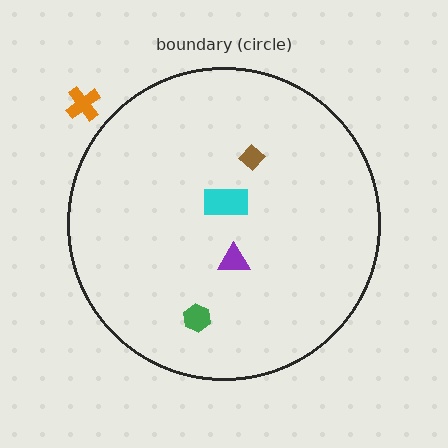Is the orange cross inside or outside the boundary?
Outside.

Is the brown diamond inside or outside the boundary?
Inside.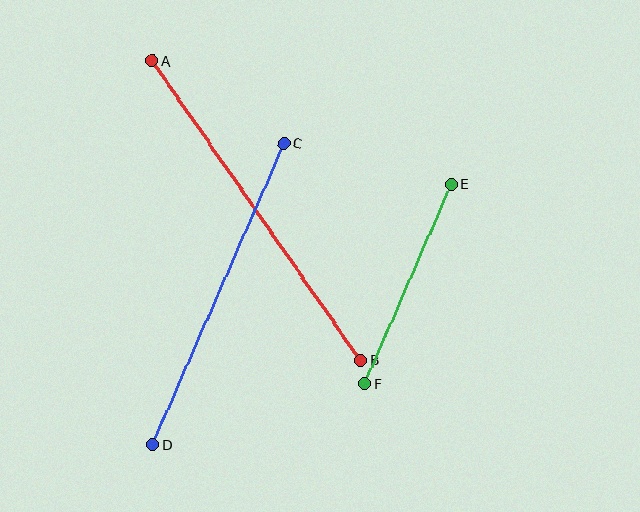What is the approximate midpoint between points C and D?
The midpoint is at approximately (218, 294) pixels.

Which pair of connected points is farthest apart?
Points A and B are farthest apart.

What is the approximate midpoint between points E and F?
The midpoint is at approximately (408, 284) pixels.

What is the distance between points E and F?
The distance is approximately 218 pixels.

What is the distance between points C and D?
The distance is approximately 329 pixels.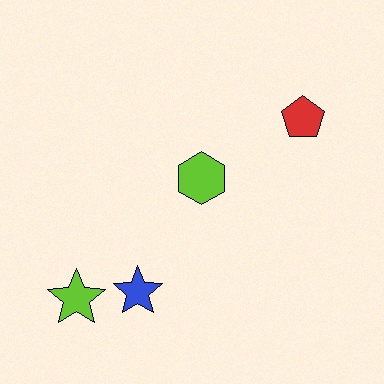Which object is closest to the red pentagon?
The lime hexagon is closest to the red pentagon.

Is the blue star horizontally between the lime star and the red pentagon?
Yes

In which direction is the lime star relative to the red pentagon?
The lime star is to the left of the red pentagon.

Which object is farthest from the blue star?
The red pentagon is farthest from the blue star.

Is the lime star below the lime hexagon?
Yes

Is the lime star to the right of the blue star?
No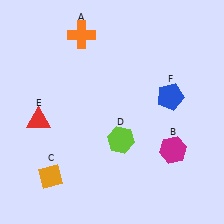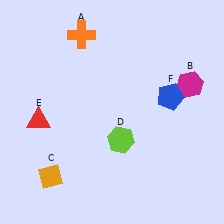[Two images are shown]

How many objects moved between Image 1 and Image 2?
1 object moved between the two images.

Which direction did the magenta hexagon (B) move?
The magenta hexagon (B) moved up.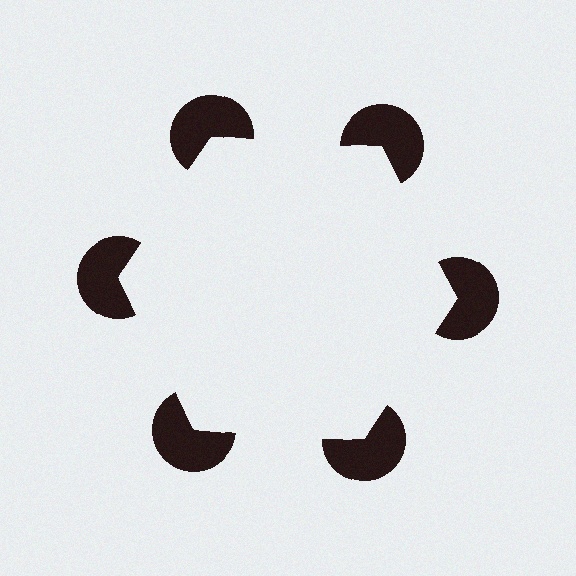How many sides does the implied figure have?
6 sides.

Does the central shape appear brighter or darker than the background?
It typically appears slightly brighter than the background, even though no actual brightness change is drawn.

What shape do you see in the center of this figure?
An illusory hexagon — its edges are inferred from the aligned wedge cuts in the pac-man discs, not physically drawn.